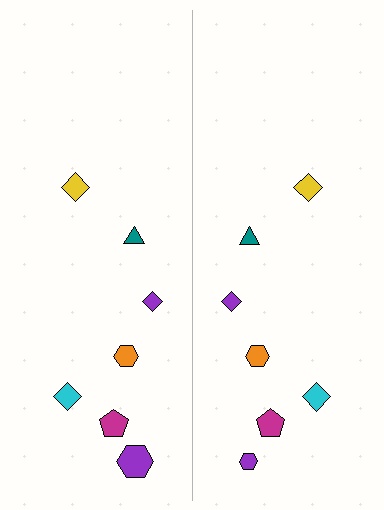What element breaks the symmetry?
The purple hexagon on the right side has a different size than its mirror counterpart.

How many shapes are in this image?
There are 14 shapes in this image.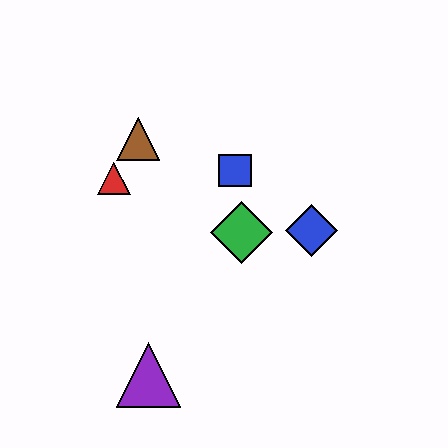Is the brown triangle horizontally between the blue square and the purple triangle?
No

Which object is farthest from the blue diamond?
The purple triangle is farthest from the blue diamond.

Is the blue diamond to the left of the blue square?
No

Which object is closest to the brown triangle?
The red triangle is closest to the brown triangle.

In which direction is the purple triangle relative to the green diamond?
The purple triangle is below the green diamond.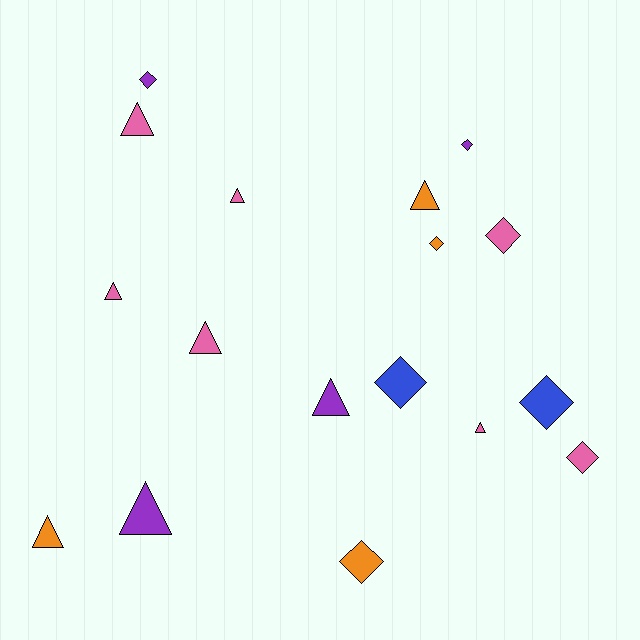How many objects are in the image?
There are 17 objects.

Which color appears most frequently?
Pink, with 7 objects.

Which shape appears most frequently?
Triangle, with 9 objects.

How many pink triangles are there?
There are 5 pink triangles.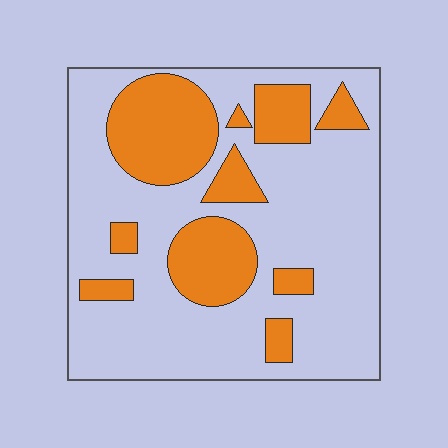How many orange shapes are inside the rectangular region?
10.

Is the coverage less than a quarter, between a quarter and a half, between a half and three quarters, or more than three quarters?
Between a quarter and a half.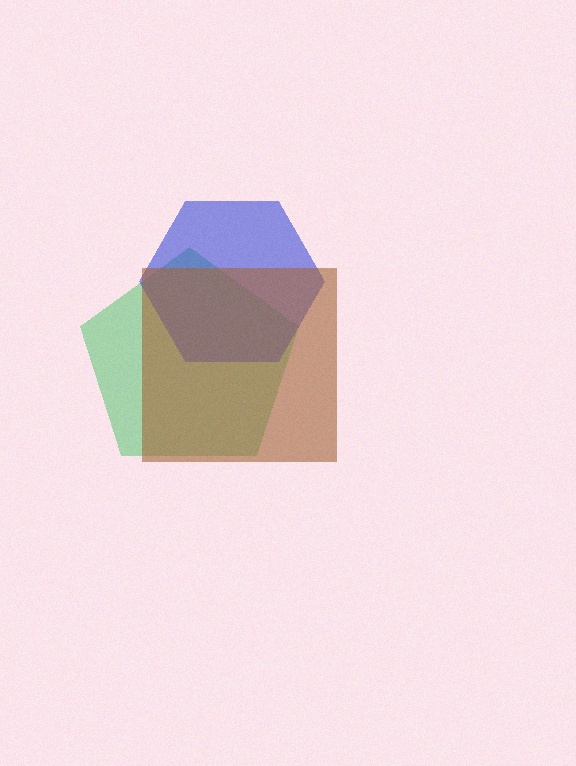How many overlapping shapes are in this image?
There are 3 overlapping shapes in the image.